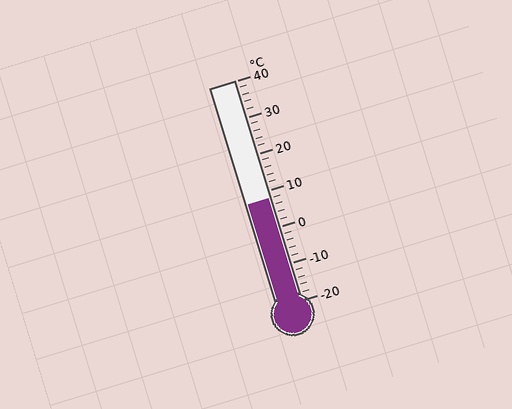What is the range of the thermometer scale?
The thermometer scale ranges from -20°C to 40°C.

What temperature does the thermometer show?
The thermometer shows approximately 8°C.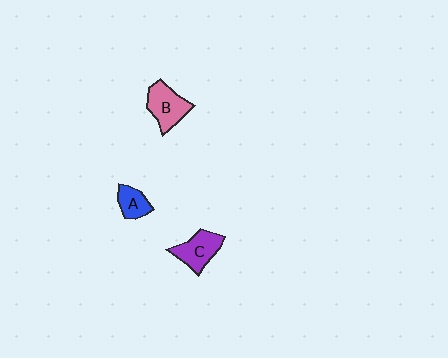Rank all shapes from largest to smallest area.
From largest to smallest: B (pink), C (purple), A (blue).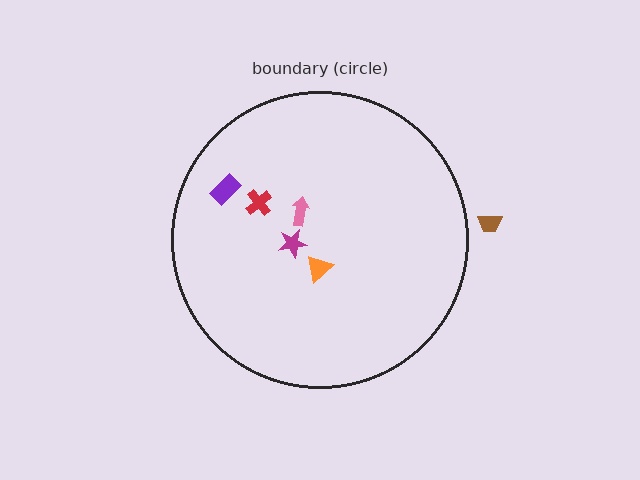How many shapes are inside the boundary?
5 inside, 1 outside.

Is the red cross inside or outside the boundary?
Inside.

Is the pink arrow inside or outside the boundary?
Inside.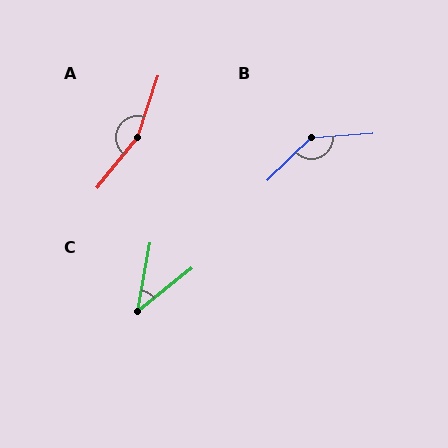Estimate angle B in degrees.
Approximately 139 degrees.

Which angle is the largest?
A, at approximately 159 degrees.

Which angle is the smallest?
C, at approximately 41 degrees.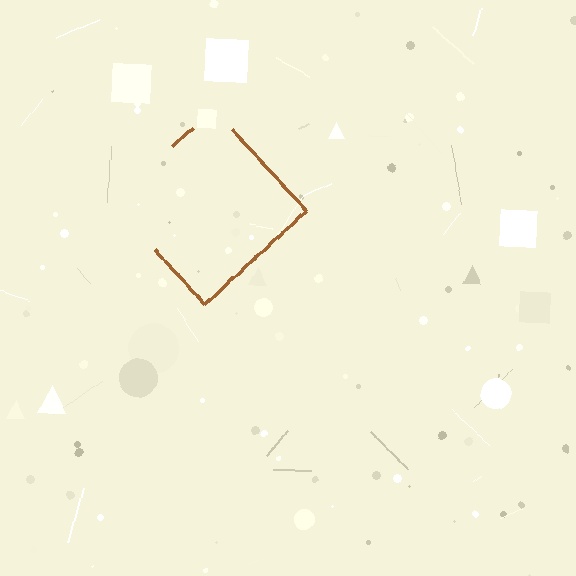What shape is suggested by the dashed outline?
The dashed outline suggests a diamond.